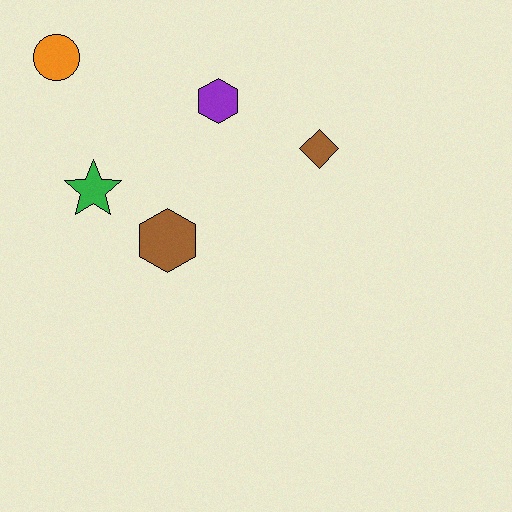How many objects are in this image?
There are 5 objects.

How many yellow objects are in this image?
There are no yellow objects.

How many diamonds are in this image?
There is 1 diamond.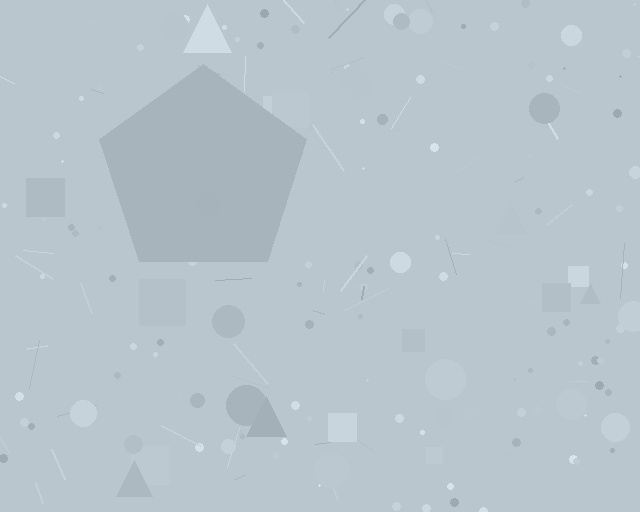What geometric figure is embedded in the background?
A pentagon is embedded in the background.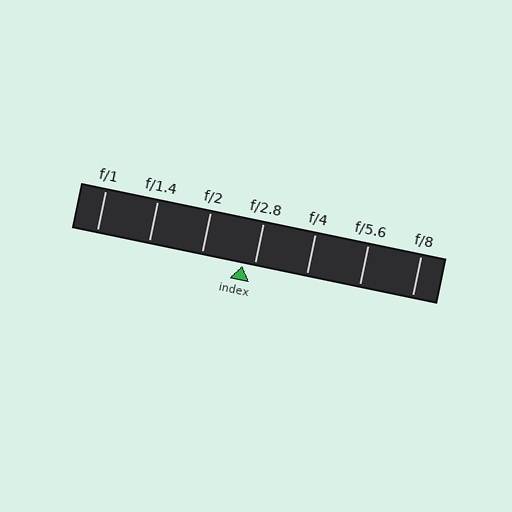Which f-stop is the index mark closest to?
The index mark is closest to f/2.8.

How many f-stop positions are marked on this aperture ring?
There are 7 f-stop positions marked.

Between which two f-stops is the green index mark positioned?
The index mark is between f/2 and f/2.8.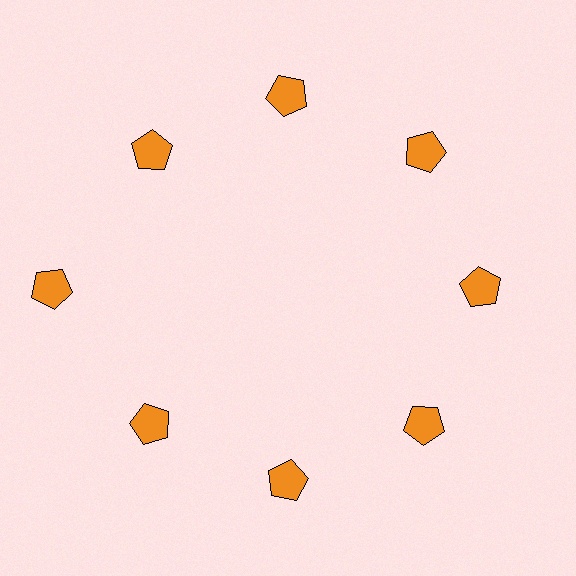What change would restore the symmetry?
The symmetry would be restored by moving it inward, back onto the ring so that all 8 pentagons sit at equal angles and equal distance from the center.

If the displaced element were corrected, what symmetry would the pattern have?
It would have 8-fold rotational symmetry — the pattern would map onto itself every 45 degrees.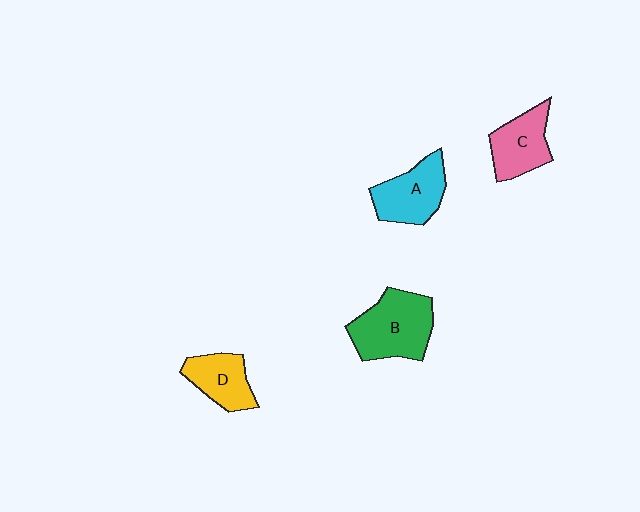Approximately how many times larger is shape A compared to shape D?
Approximately 1.2 times.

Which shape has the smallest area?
Shape D (yellow).